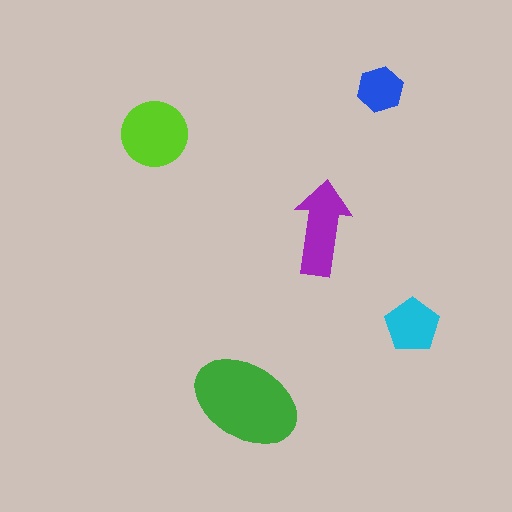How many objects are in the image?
There are 5 objects in the image.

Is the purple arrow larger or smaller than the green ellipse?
Smaller.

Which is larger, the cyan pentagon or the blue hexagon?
The cyan pentagon.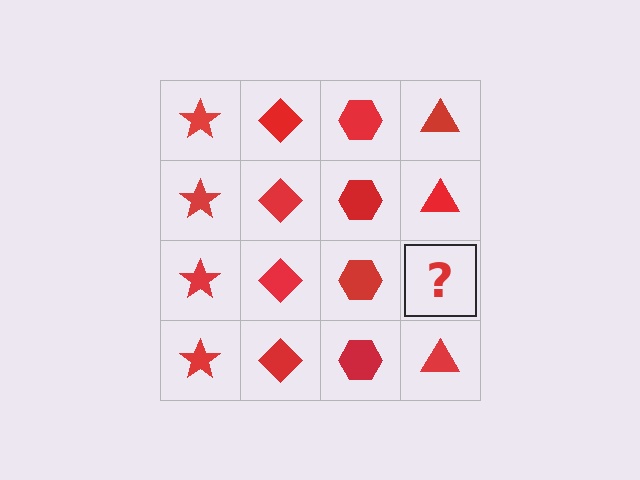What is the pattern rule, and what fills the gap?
The rule is that each column has a consistent shape. The gap should be filled with a red triangle.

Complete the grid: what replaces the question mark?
The question mark should be replaced with a red triangle.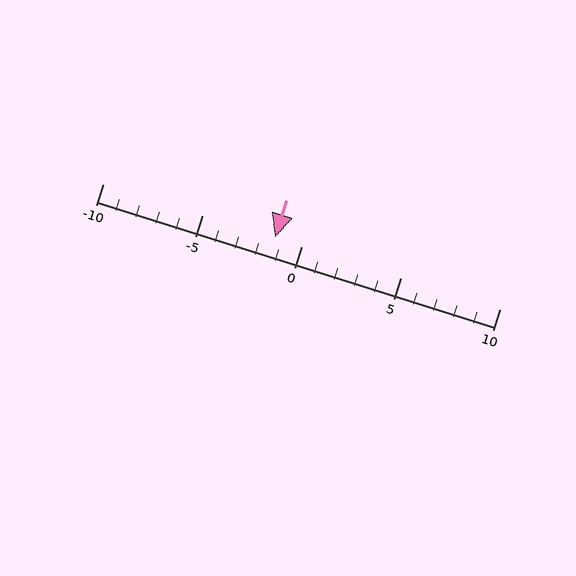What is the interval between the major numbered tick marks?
The major tick marks are spaced 5 units apart.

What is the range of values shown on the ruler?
The ruler shows values from -10 to 10.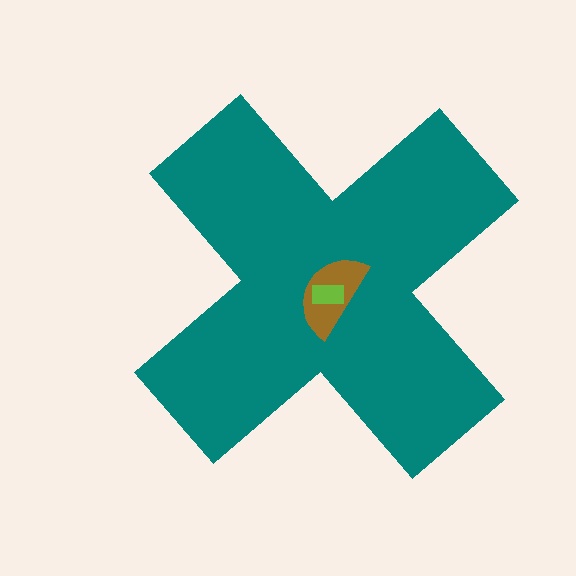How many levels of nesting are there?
3.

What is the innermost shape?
The lime rectangle.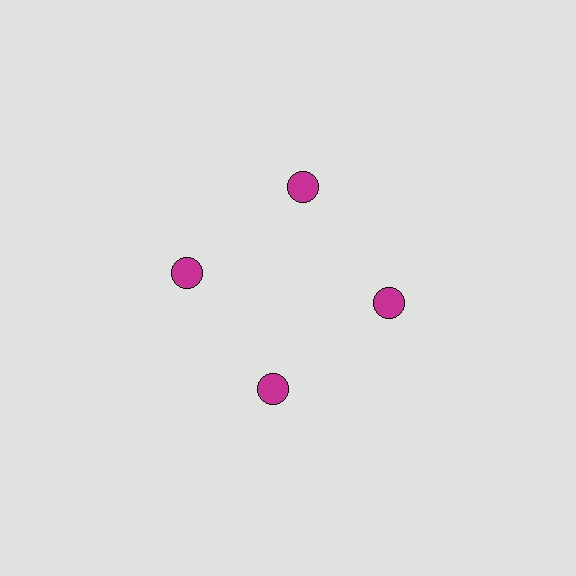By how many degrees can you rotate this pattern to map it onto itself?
The pattern maps onto itself every 90 degrees of rotation.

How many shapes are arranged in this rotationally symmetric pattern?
There are 4 shapes, arranged in 4 groups of 1.